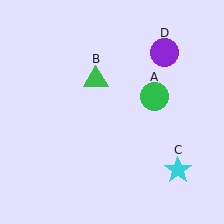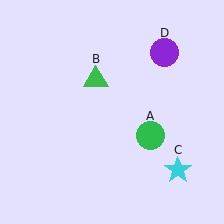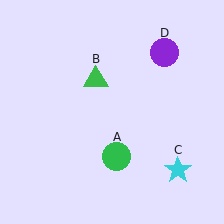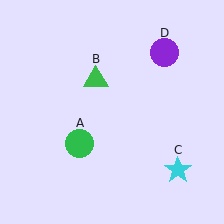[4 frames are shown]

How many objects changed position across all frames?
1 object changed position: green circle (object A).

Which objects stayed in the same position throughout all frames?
Green triangle (object B) and cyan star (object C) and purple circle (object D) remained stationary.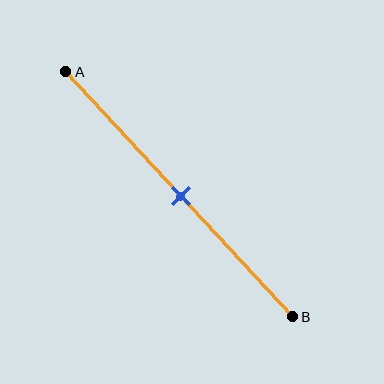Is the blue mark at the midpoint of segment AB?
Yes, the mark is approximately at the midpoint.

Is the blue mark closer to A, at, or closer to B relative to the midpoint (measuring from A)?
The blue mark is approximately at the midpoint of segment AB.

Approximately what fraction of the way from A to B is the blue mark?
The blue mark is approximately 50% of the way from A to B.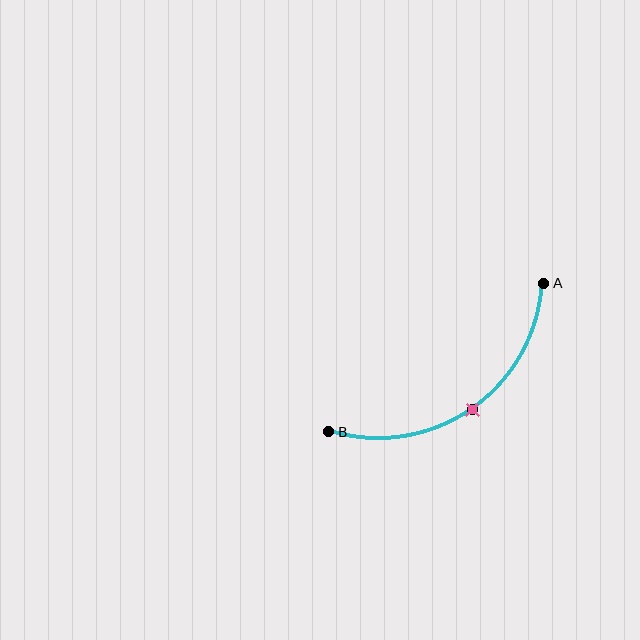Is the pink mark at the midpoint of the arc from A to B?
Yes. The pink mark lies on the arc at equal arc-length from both A and B — it is the arc midpoint.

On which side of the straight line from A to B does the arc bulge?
The arc bulges below and to the right of the straight line connecting A and B.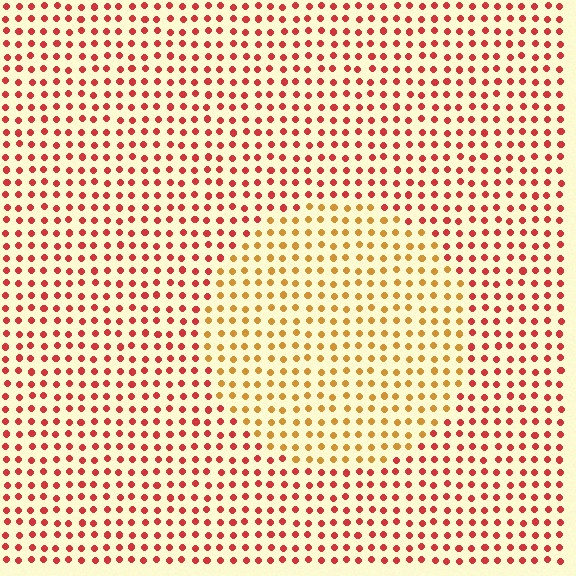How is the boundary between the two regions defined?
The boundary is defined purely by a slight shift in hue (about 39 degrees). Spacing, size, and orientation are identical on both sides.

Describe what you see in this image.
The image is filled with small red elements in a uniform arrangement. A circle-shaped region is visible where the elements are tinted to a slightly different hue, forming a subtle color boundary.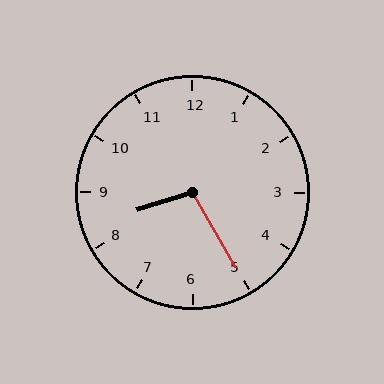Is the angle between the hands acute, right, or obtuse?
It is obtuse.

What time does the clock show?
8:25.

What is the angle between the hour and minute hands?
Approximately 102 degrees.